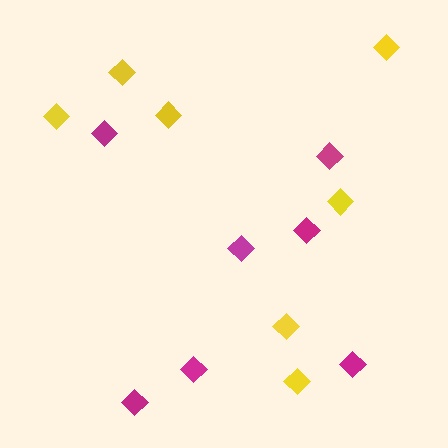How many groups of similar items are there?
There are 2 groups: one group of yellow diamonds (7) and one group of magenta diamonds (7).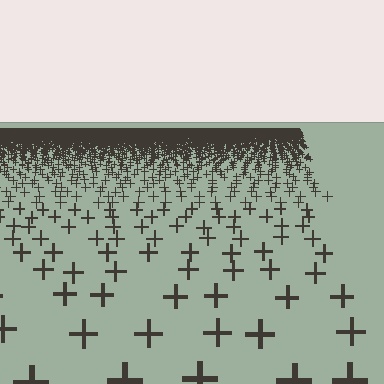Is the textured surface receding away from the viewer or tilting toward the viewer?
The surface is receding away from the viewer. Texture elements get smaller and denser toward the top.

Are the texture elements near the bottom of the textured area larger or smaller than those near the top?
Larger. Near the bottom, elements are closer to the viewer and appear at a bigger on-screen size.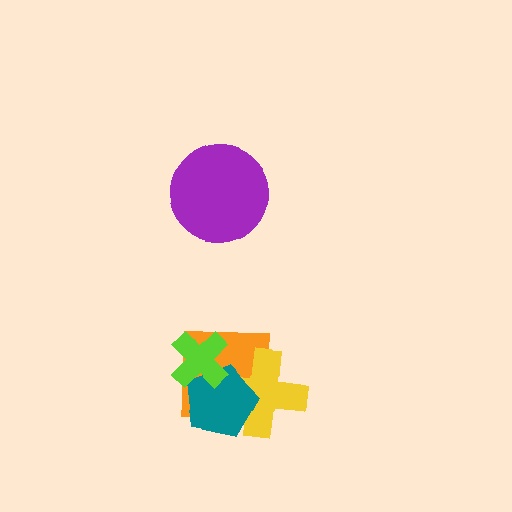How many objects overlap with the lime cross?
2 objects overlap with the lime cross.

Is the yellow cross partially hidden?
Yes, it is partially covered by another shape.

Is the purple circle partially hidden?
No, no other shape covers it.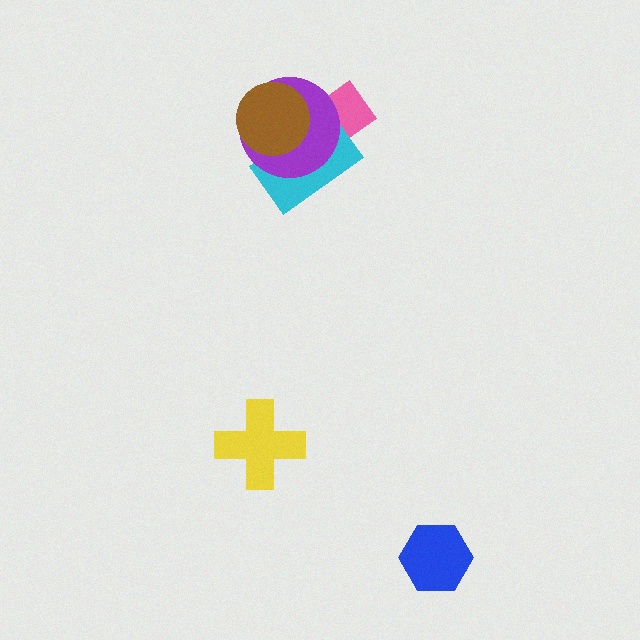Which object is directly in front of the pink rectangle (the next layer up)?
The cyan rectangle is directly in front of the pink rectangle.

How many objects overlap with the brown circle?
3 objects overlap with the brown circle.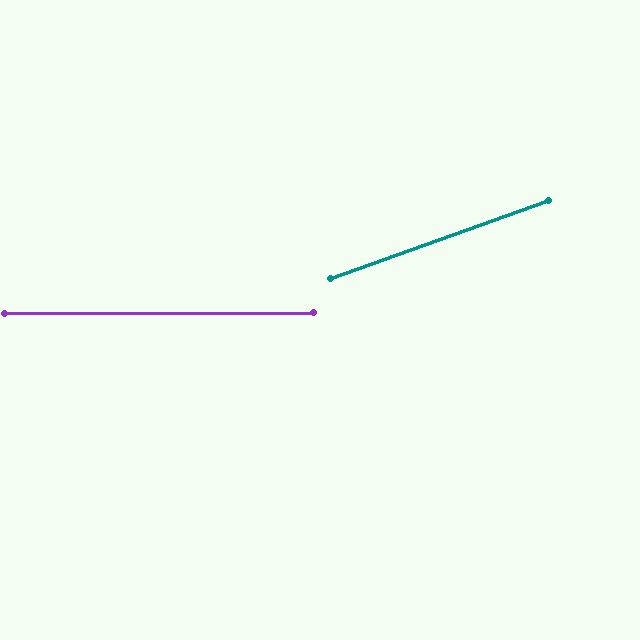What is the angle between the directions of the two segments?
Approximately 20 degrees.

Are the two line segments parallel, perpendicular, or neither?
Neither parallel nor perpendicular — they differ by about 20°.